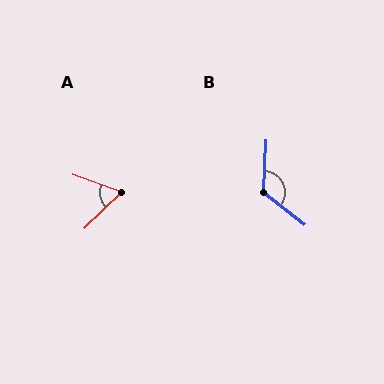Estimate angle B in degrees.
Approximately 126 degrees.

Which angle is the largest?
B, at approximately 126 degrees.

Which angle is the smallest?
A, at approximately 65 degrees.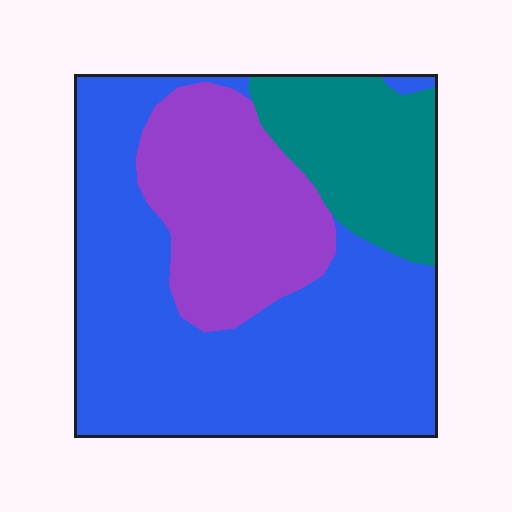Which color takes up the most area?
Blue, at roughly 55%.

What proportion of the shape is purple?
Purple covers 25% of the shape.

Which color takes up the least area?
Teal, at roughly 20%.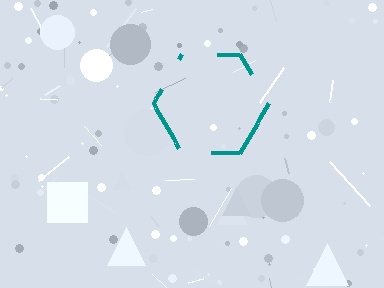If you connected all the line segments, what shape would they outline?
They would outline a hexagon.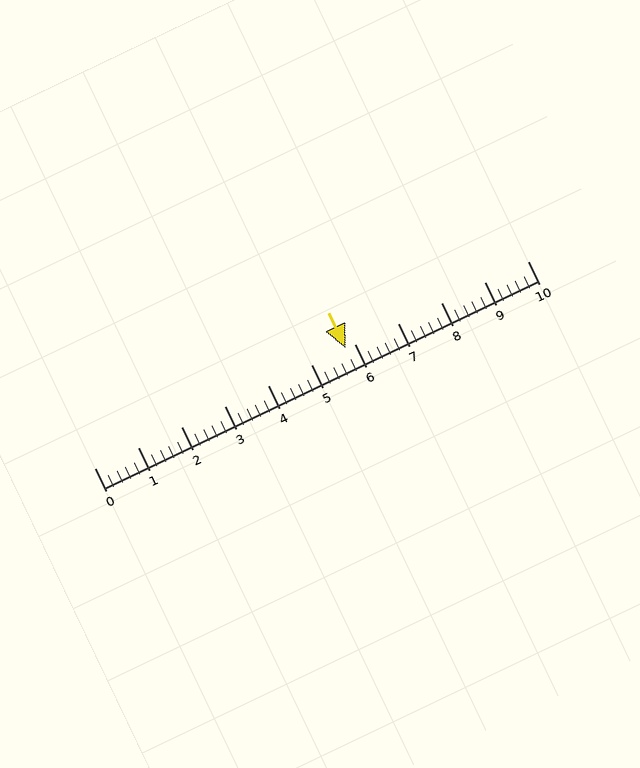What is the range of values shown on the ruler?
The ruler shows values from 0 to 10.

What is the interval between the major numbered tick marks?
The major tick marks are spaced 1 units apart.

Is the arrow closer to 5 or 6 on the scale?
The arrow is closer to 6.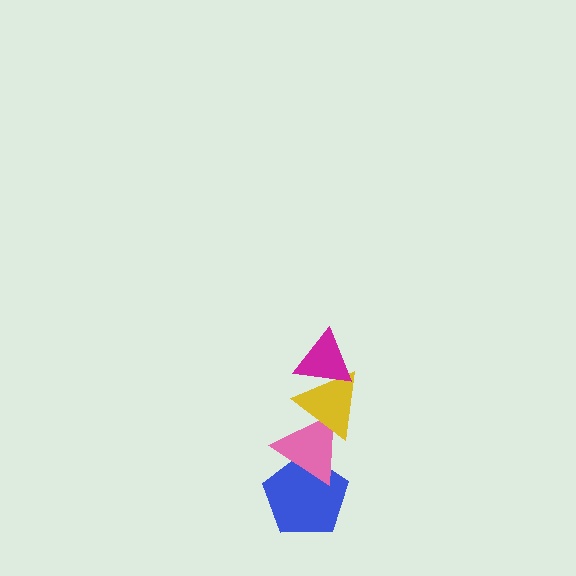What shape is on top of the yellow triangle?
The magenta triangle is on top of the yellow triangle.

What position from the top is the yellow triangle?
The yellow triangle is 2nd from the top.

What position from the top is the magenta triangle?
The magenta triangle is 1st from the top.